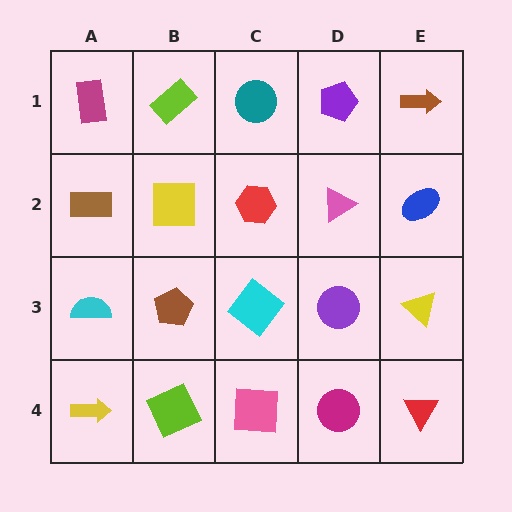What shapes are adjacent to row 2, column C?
A teal circle (row 1, column C), a cyan diamond (row 3, column C), a yellow square (row 2, column B), a pink triangle (row 2, column D).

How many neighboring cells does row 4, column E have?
2.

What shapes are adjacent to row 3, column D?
A pink triangle (row 2, column D), a magenta circle (row 4, column D), a cyan diamond (row 3, column C), a yellow triangle (row 3, column E).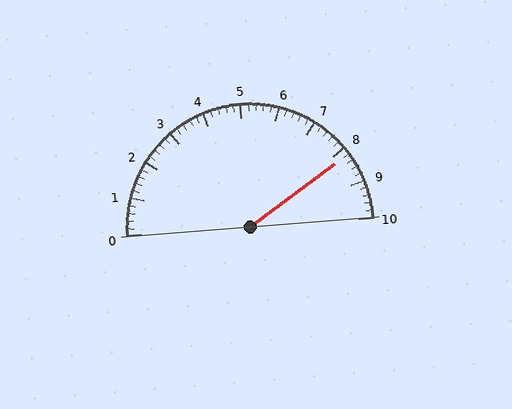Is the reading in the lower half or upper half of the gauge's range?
The reading is in the upper half of the range (0 to 10).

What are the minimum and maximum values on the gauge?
The gauge ranges from 0 to 10.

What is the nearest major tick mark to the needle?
The nearest major tick mark is 8.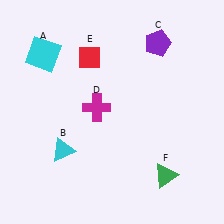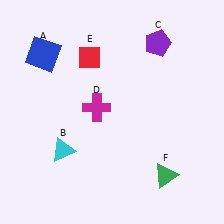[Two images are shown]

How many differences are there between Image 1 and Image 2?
There is 1 difference between the two images.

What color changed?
The square (A) changed from cyan in Image 1 to blue in Image 2.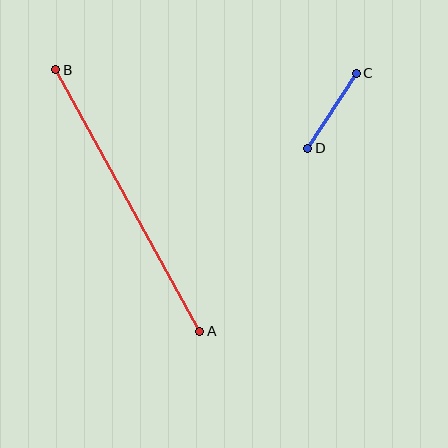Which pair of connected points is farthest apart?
Points A and B are farthest apart.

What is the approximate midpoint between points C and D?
The midpoint is at approximately (332, 111) pixels.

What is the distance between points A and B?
The distance is approximately 298 pixels.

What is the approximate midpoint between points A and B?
The midpoint is at approximately (128, 201) pixels.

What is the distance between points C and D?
The distance is approximately 89 pixels.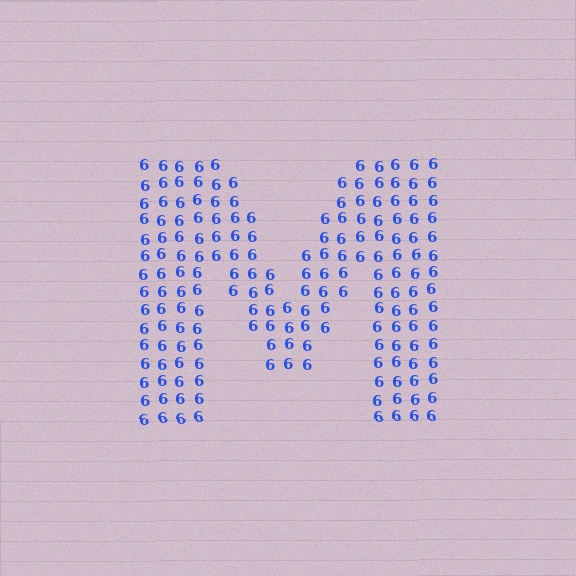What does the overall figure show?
The overall figure shows the letter M.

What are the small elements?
The small elements are digit 6's.